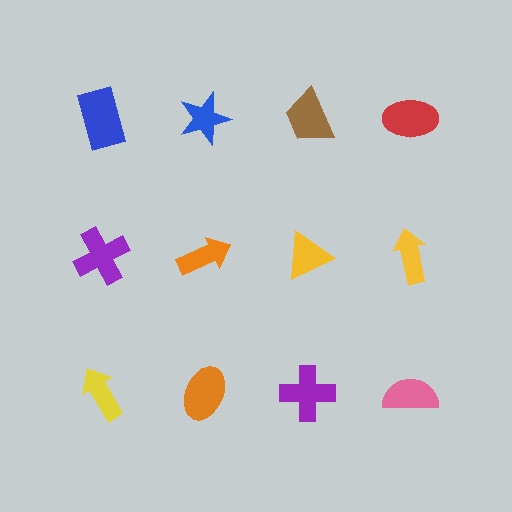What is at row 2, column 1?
A purple cross.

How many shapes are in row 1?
4 shapes.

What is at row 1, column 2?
A blue star.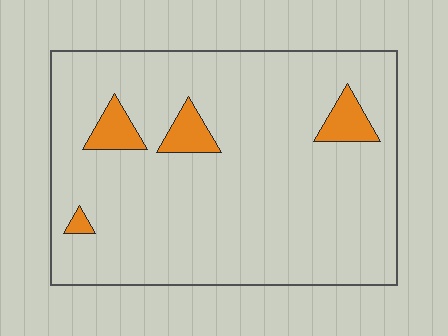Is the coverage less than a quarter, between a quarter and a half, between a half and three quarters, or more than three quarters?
Less than a quarter.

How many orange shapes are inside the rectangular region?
4.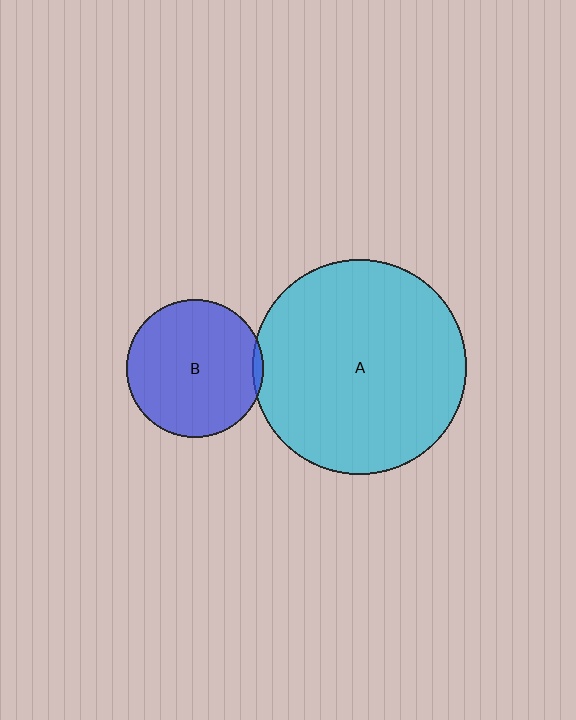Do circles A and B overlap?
Yes.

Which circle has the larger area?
Circle A (cyan).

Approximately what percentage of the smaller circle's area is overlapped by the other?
Approximately 5%.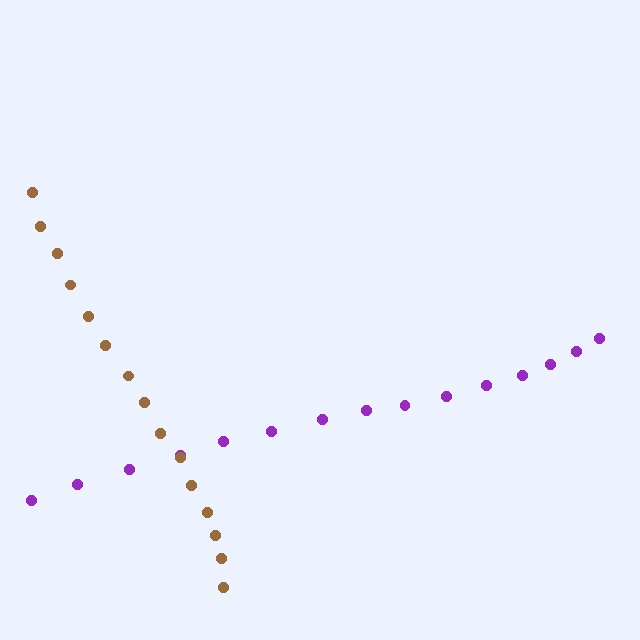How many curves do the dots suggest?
There are 2 distinct paths.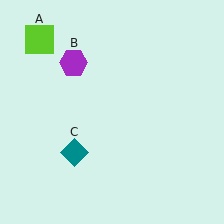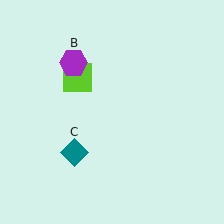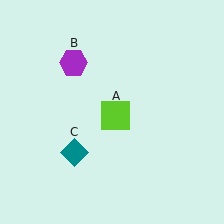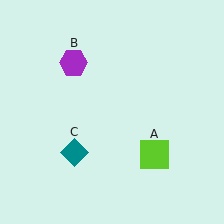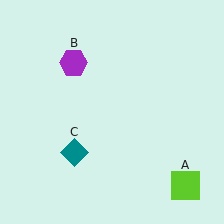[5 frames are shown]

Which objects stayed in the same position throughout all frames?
Purple hexagon (object B) and teal diamond (object C) remained stationary.